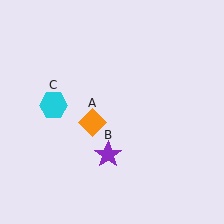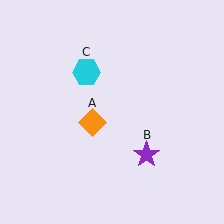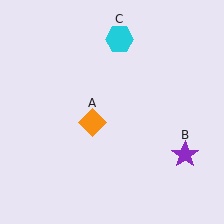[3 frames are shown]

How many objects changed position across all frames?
2 objects changed position: purple star (object B), cyan hexagon (object C).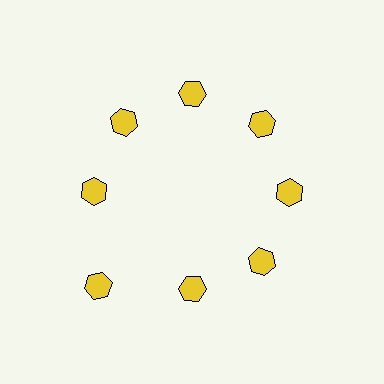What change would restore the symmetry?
The symmetry would be restored by moving it inward, back onto the ring so that all 8 hexagons sit at equal angles and equal distance from the center.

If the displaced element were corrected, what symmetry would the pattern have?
It would have 8-fold rotational symmetry — the pattern would map onto itself every 45 degrees.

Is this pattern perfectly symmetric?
No. The 8 yellow hexagons are arranged in a ring, but one element near the 8 o'clock position is pushed outward from the center, breaking the 8-fold rotational symmetry.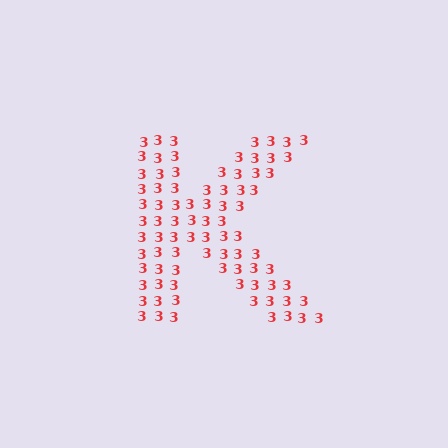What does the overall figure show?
The overall figure shows the letter K.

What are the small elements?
The small elements are digit 3's.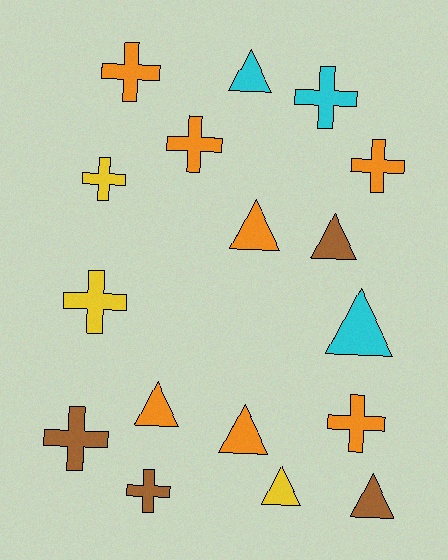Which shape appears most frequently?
Cross, with 9 objects.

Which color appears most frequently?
Orange, with 7 objects.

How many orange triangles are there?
There are 3 orange triangles.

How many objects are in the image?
There are 17 objects.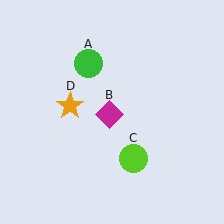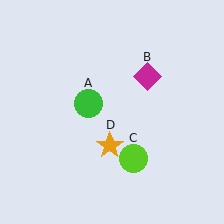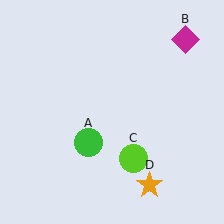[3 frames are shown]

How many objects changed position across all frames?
3 objects changed position: green circle (object A), magenta diamond (object B), orange star (object D).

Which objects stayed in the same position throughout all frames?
Lime circle (object C) remained stationary.